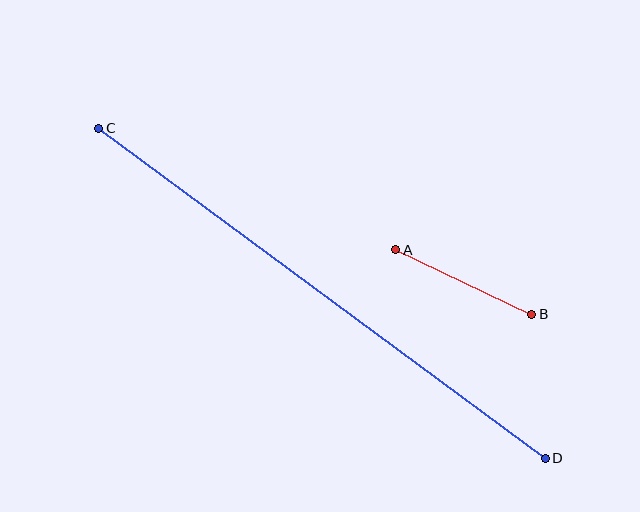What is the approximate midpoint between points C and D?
The midpoint is at approximately (322, 293) pixels.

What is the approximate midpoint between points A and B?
The midpoint is at approximately (464, 282) pixels.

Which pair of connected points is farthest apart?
Points C and D are farthest apart.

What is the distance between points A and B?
The distance is approximately 150 pixels.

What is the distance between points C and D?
The distance is approximately 555 pixels.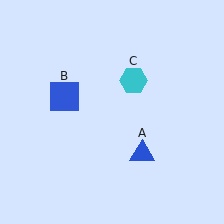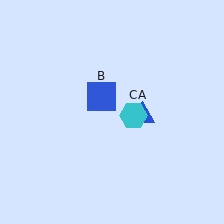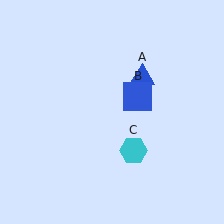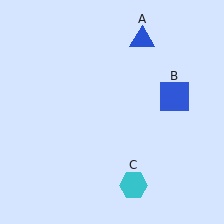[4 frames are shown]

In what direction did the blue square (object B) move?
The blue square (object B) moved right.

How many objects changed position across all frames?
3 objects changed position: blue triangle (object A), blue square (object B), cyan hexagon (object C).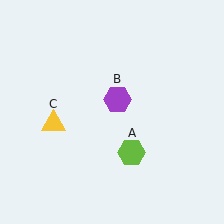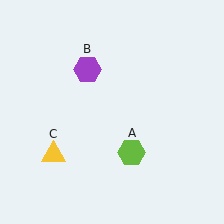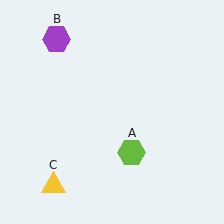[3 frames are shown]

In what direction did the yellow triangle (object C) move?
The yellow triangle (object C) moved down.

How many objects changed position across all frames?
2 objects changed position: purple hexagon (object B), yellow triangle (object C).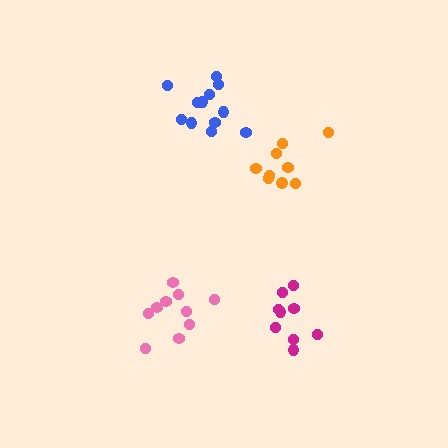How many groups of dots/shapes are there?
There are 4 groups.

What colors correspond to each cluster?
The clusters are colored: orange, pink, magenta, blue.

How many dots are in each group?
Group 1: 9 dots, Group 2: 10 dots, Group 3: 9 dots, Group 4: 12 dots (40 total).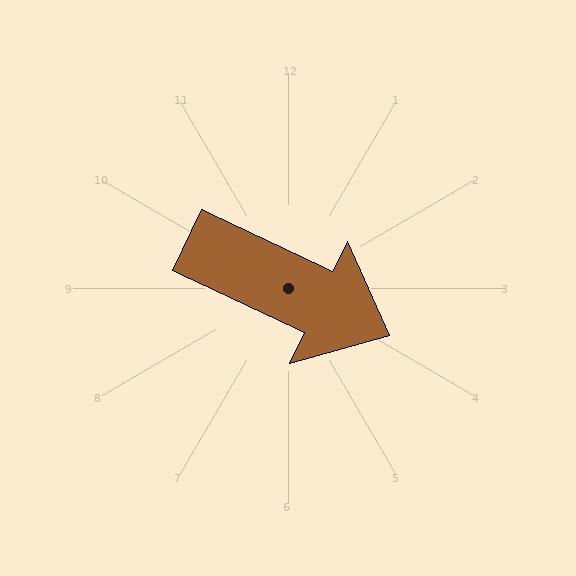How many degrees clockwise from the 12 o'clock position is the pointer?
Approximately 115 degrees.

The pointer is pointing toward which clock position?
Roughly 4 o'clock.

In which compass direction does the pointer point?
Southeast.